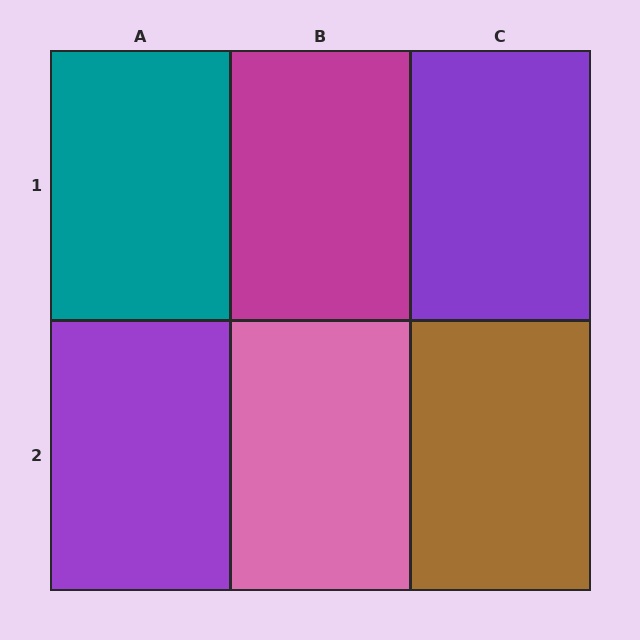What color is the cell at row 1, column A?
Teal.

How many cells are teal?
1 cell is teal.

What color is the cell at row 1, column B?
Magenta.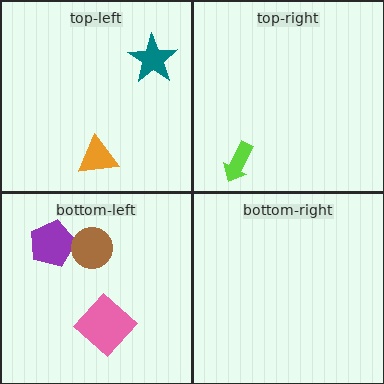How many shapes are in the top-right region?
1.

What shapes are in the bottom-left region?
The purple pentagon, the brown circle, the pink diamond.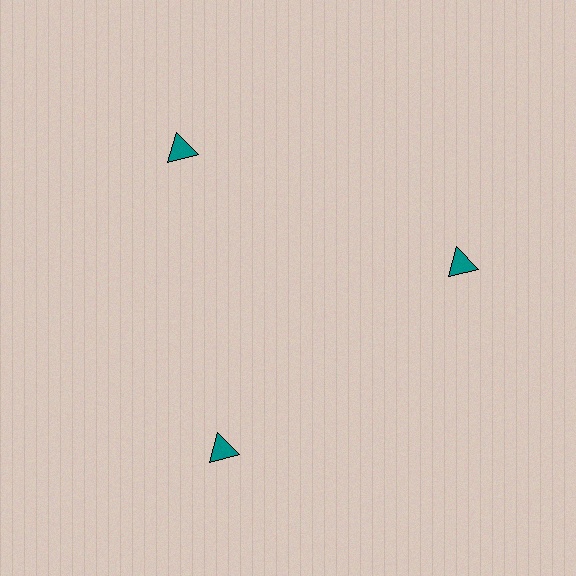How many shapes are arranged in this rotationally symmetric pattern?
There are 3 shapes, arranged in 3 groups of 1.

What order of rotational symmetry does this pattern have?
This pattern has 3-fold rotational symmetry.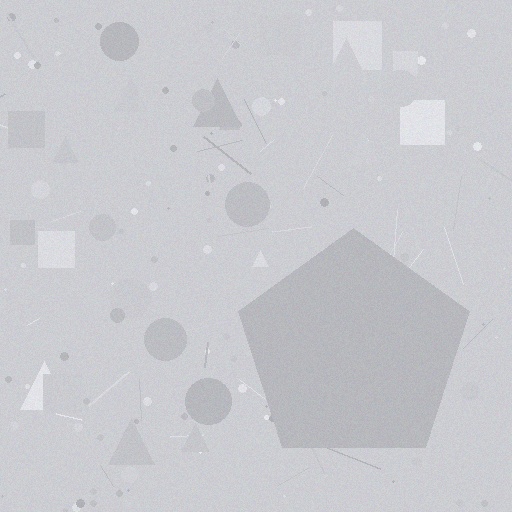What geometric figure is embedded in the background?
A pentagon is embedded in the background.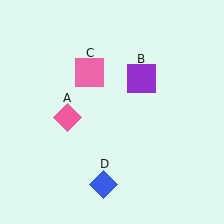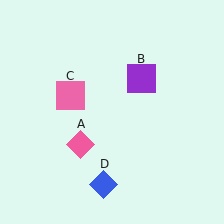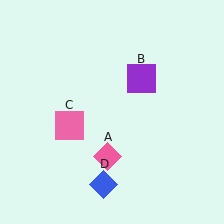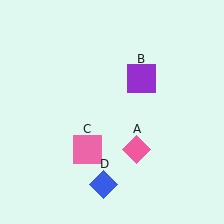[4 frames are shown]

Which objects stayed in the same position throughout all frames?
Purple square (object B) and blue diamond (object D) remained stationary.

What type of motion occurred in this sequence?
The pink diamond (object A), pink square (object C) rotated counterclockwise around the center of the scene.